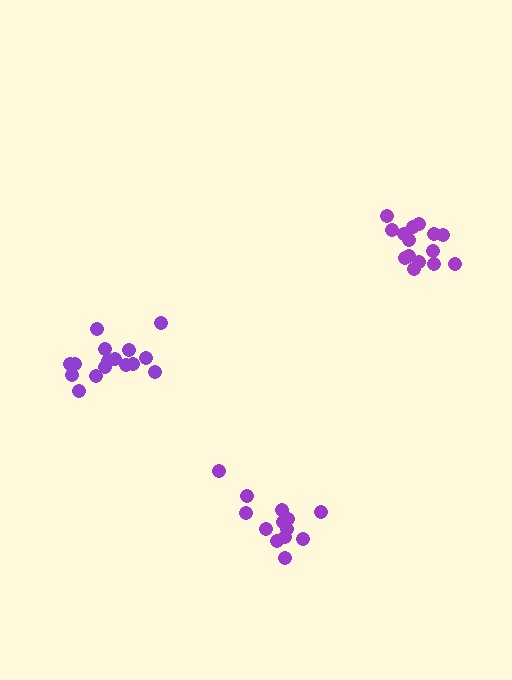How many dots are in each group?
Group 1: 15 dots, Group 2: 13 dots, Group 3: 16 dots (44 total).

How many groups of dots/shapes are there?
There are 3 groups.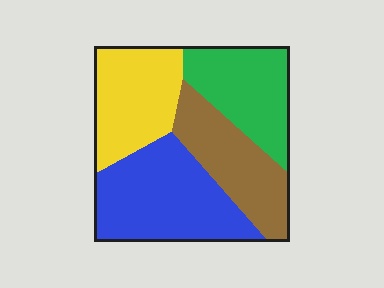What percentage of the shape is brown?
Brown takes up about one fifth (1/5) of the shape.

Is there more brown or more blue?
Blue.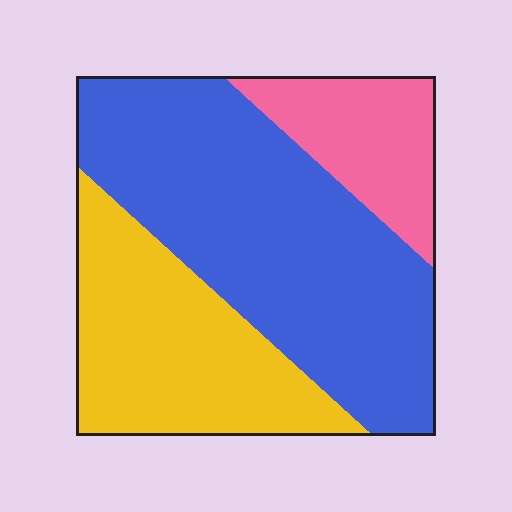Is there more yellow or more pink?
Yellow.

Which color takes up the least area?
Pink, at roughly 15%.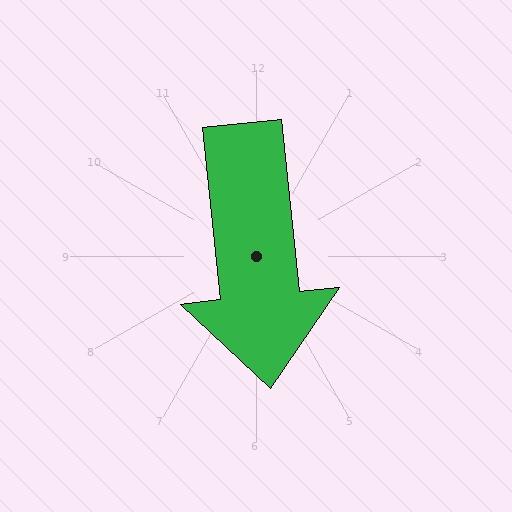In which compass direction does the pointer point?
South.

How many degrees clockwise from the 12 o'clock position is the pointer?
Approximately 174 degrees.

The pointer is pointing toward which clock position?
Roughly 6 o'clock.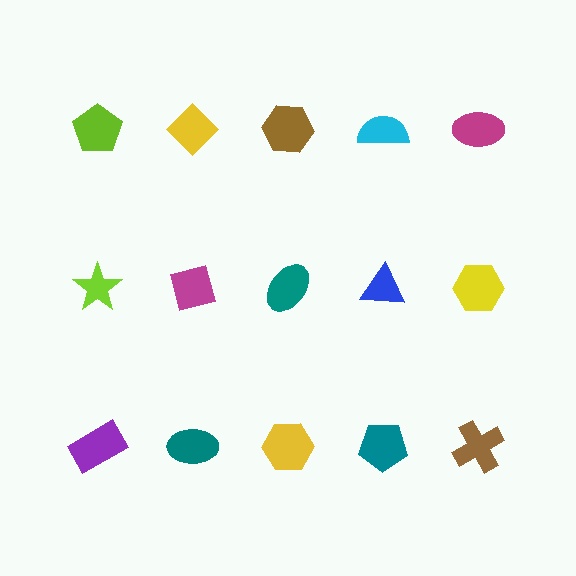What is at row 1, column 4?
A cyan semicircle.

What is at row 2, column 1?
A lime star.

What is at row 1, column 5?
A magenta ellipse.